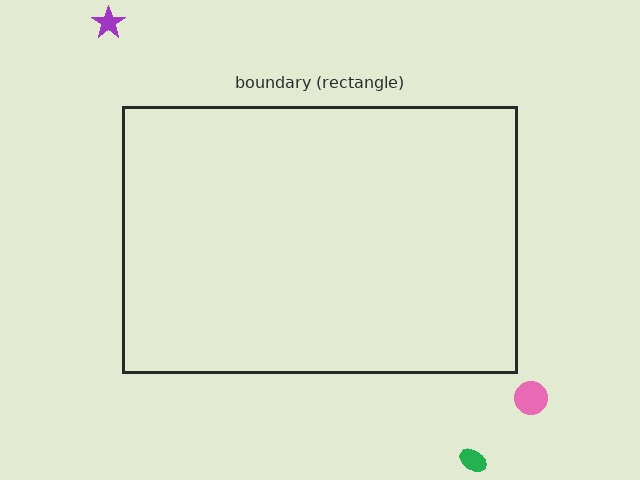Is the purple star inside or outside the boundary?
Outside.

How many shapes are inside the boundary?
0 inside, 3 outside.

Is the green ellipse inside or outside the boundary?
Outside.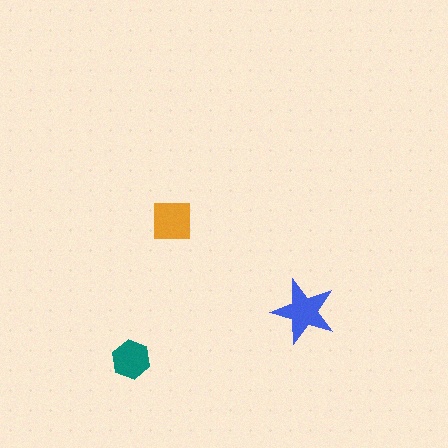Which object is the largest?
The blue star.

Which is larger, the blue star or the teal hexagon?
The blue star.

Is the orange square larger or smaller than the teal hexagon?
Larger.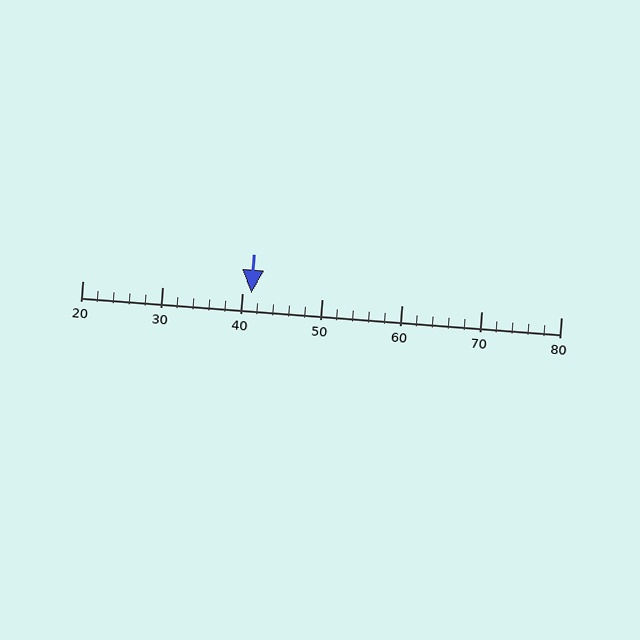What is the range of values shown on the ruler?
The ruler shows values from 20 to 80.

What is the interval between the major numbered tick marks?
The major tick marks are spaced 10 units apart.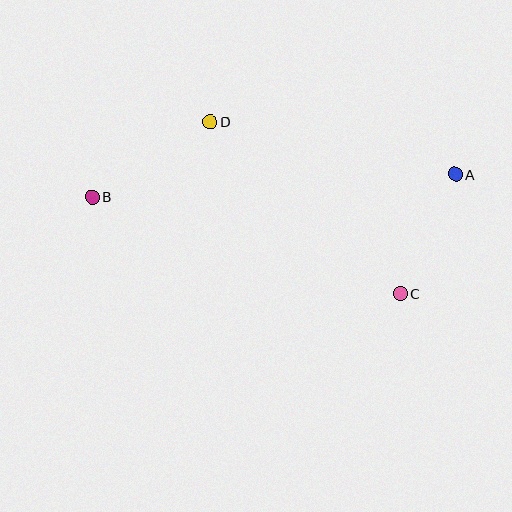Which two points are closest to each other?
Points A and C are closest to each other.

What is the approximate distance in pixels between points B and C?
The distance between B and C is approximately 323 pixels.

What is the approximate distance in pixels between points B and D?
The distance between B and D is approximately 140 pixels.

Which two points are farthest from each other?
Points A and B are farthest from each other.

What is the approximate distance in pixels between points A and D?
The distance between A and D is approximately 250 pixels.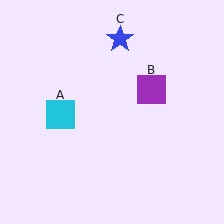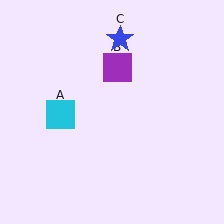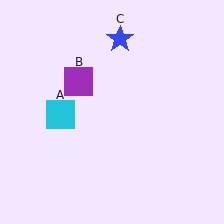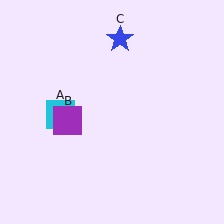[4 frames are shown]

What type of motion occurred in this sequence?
The purple square (object B) rotated counterclockwise around the center of the scene.